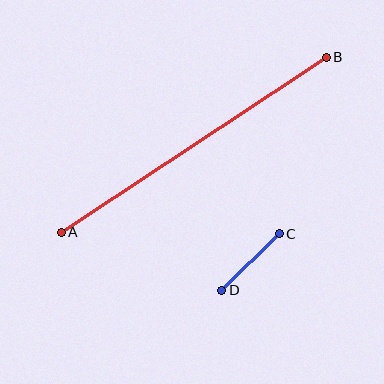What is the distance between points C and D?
The distance is approximately 81 pixels.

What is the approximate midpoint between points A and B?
The midpoint is at approximately (194, 145) pixels.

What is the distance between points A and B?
The distance is approximately 317 pixels.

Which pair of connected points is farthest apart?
Points A and B are farthest apart.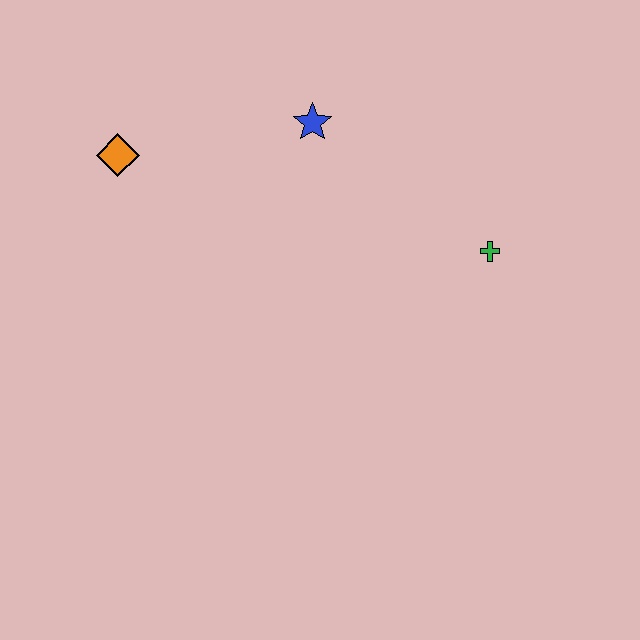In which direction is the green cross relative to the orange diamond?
The green cross is to the right of the orange diamond.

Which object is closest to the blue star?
The orange diamond is closest to the blue star.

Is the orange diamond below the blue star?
Yes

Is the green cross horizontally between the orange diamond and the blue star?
No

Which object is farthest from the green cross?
The orange diamond is farthest from the green cross.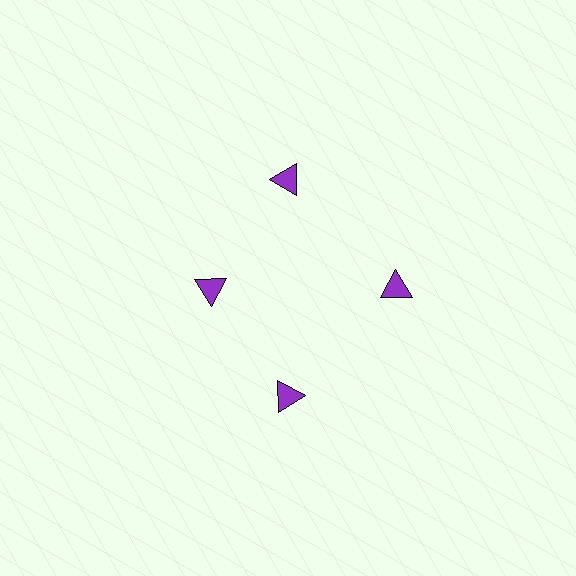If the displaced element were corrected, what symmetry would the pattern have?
It would have 4-fold rotational symmetry — the pattern would map onto itself every 90 degrees.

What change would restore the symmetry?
The symmetry would be restored by moving it outward, back onto the ring so that all 4 triangles sit at equal angles and equal distance from the center.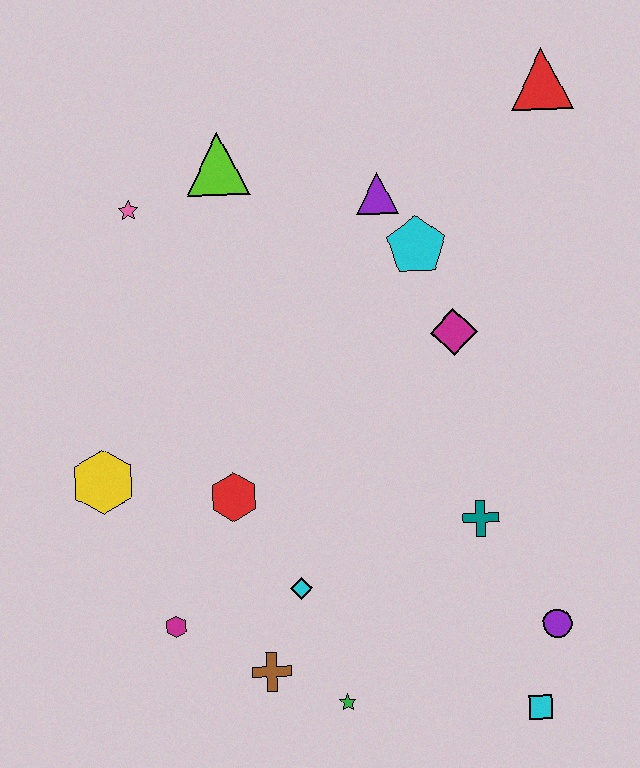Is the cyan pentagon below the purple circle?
No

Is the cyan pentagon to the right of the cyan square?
No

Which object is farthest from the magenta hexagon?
The red triangle is farthest from the magenta hexagon.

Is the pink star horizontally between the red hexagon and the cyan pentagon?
No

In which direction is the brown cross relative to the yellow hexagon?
The brown cross is below the yellow hexagon.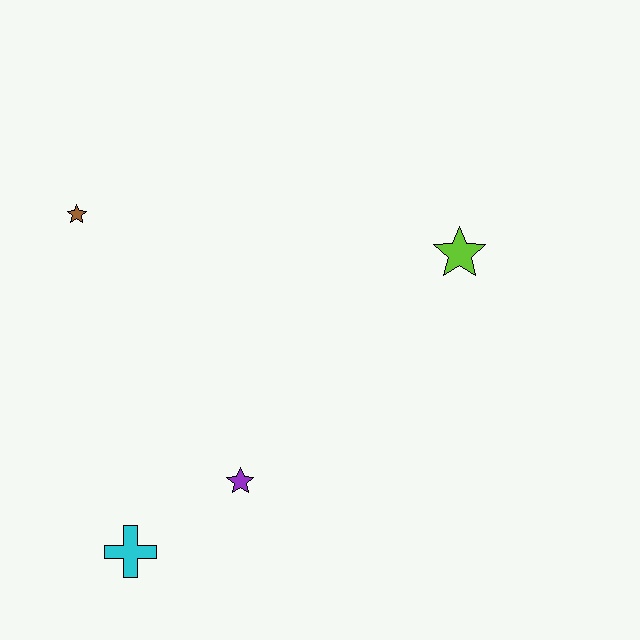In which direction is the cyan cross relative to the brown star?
The cyan cross is below the brown star.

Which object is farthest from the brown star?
The lime star is farthest from the brown star.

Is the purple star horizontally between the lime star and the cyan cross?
Yes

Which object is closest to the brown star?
The purple star is closest to the brown star.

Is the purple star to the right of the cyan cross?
Yes